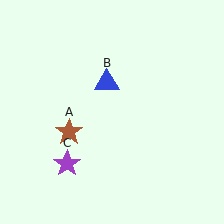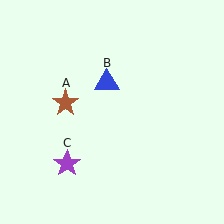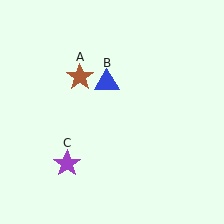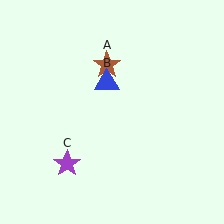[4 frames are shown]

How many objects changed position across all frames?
1 object changed position: brown star (object A).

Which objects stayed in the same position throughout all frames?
Blue triangle (object B) and purple star (object C) remained stationary.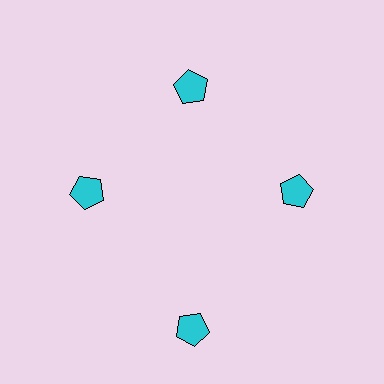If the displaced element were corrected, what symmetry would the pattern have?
It would have 4-fold rotational symmetry — the pattern would map onto itself every 90 degrees.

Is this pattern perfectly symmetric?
No. The 4 cyan pentagons are arranged in a ring, but one element near the 6 o'clock position is pushed outward from the center, breaking the 4-fold rotational symmetry.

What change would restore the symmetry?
The symmetry would be restored by moving it inward, back onto the ring so that all 4 pentagons sit at equal angles and equal distance from the center.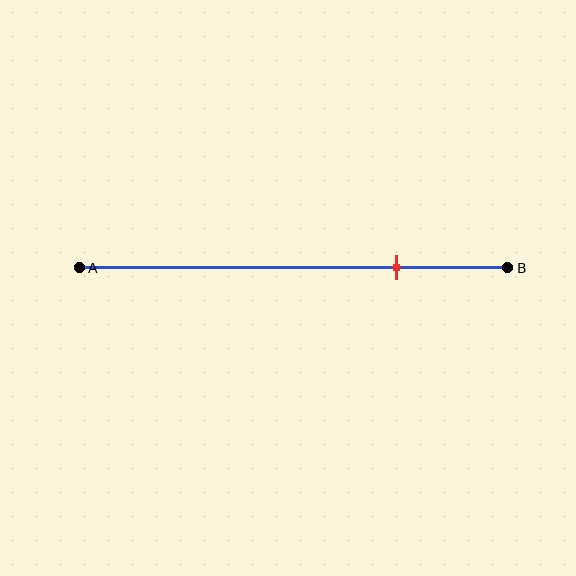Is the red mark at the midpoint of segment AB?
No, the mark is at about 75% from A, not at the 50% midpoint.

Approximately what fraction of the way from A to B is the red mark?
The red mark is approximately 75% of the way from A to B.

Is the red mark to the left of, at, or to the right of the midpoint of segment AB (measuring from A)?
The red mark is to the right of the midpoint of segment AB.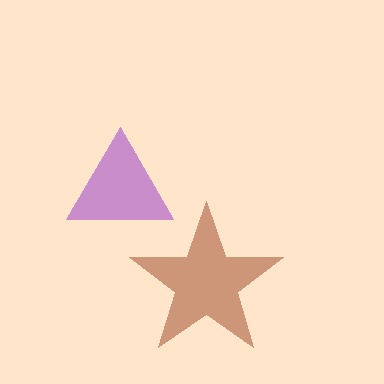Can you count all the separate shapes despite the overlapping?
Yes, there are 2 separate shapes.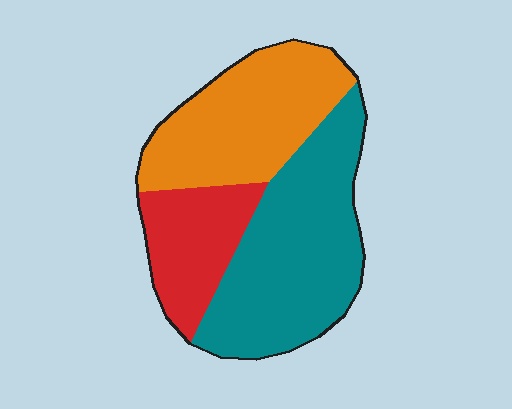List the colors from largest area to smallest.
From largest to smallest: teal, orange, red.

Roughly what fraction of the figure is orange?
Orange takes up between a third and a half of the figure.